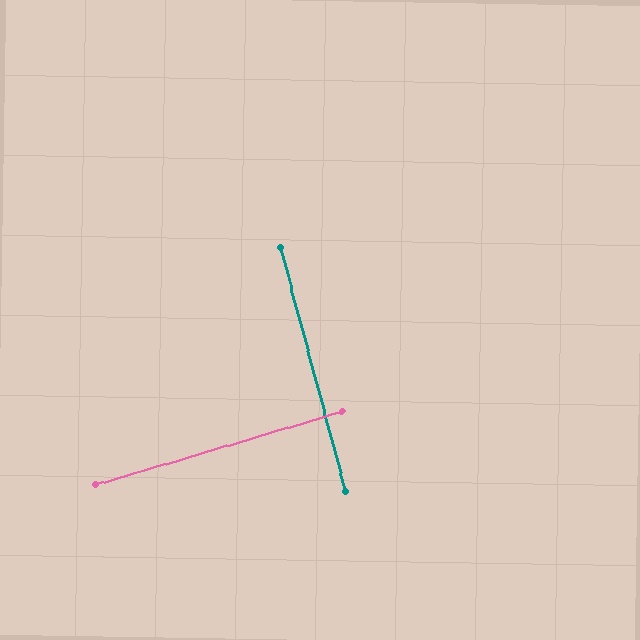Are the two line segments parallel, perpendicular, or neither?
Perpendicular — they meet at approximately 88°.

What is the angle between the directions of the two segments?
Approximately 88 degrees.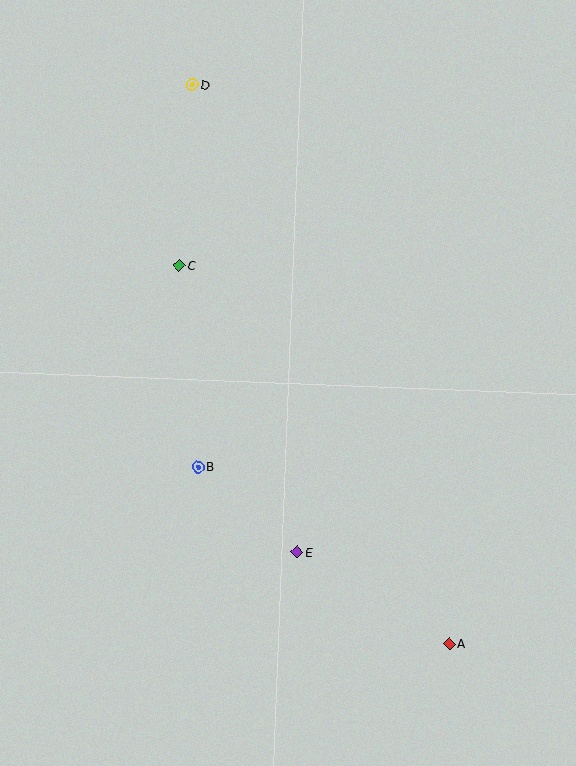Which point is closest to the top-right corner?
Point D is closest to the top-right corner.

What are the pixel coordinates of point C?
Point C is at (179, 266).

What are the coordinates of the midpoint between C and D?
The midpoint between C and D is at (186, 175).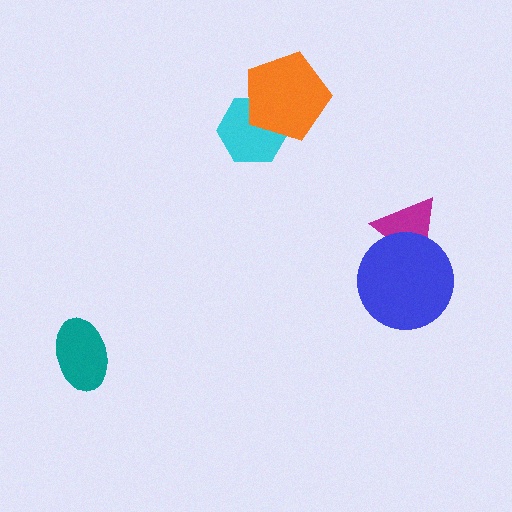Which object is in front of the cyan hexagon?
The orange pentagon is in front of the cyan hexagon.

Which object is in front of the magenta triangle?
The blue circle is in front of the magenta triangle.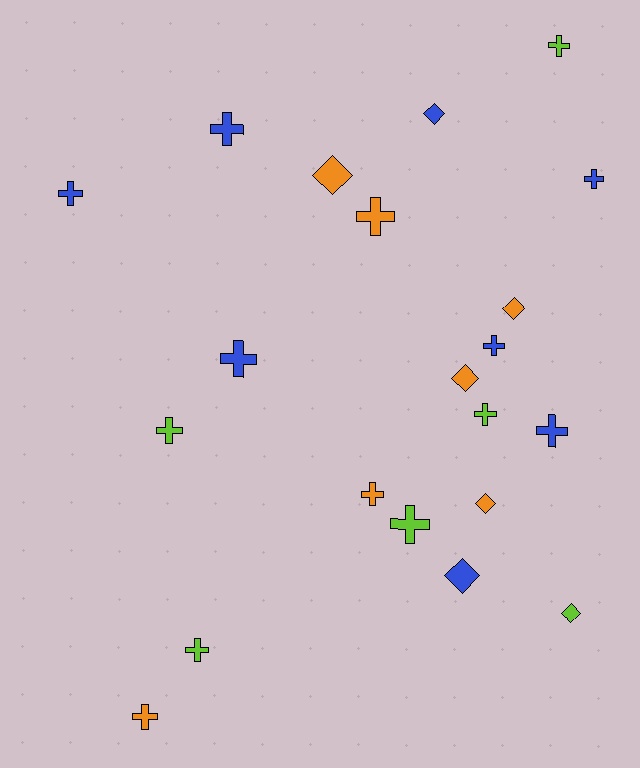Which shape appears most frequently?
Cross, with 14 objects.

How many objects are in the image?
There are 21 objects.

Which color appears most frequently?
Blue, with 8 objects.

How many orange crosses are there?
There are 3 orange crosses.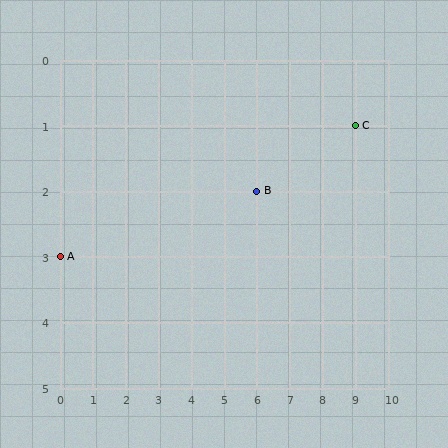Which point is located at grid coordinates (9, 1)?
Point C is at (9, 1).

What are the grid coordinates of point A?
Point A is at grid coordinates (0, 3).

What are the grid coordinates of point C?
Point C is at grid coordinates (9, 1).